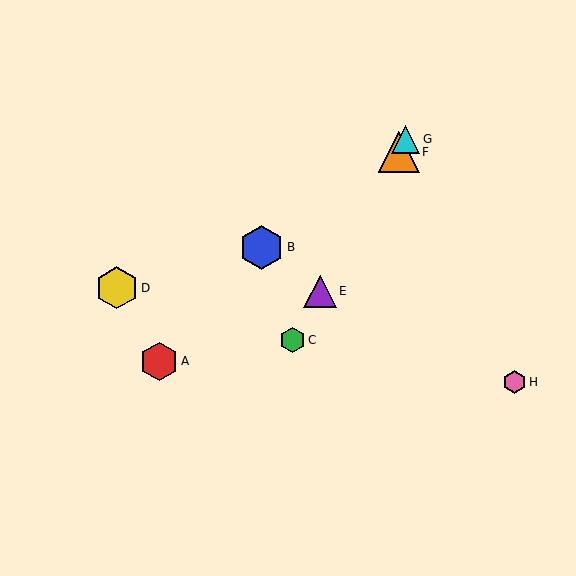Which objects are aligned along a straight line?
Objects C, E, F, G are aligned along a straight line.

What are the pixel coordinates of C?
Object C is at (293, 340).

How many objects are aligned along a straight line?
4 objects (C, E, F, G) are aligned along a straight line.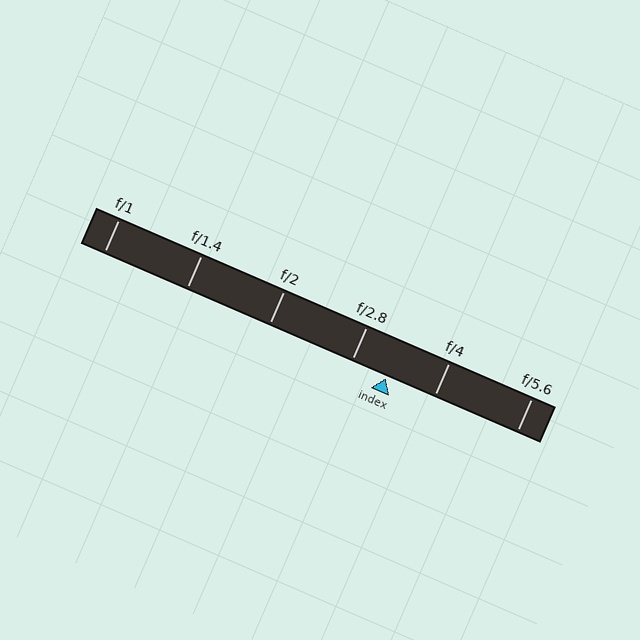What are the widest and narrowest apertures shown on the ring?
The widest aperture shown is f/1 and the narrowest is f/5.6.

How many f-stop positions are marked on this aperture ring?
There are 6 f-stop positions marked.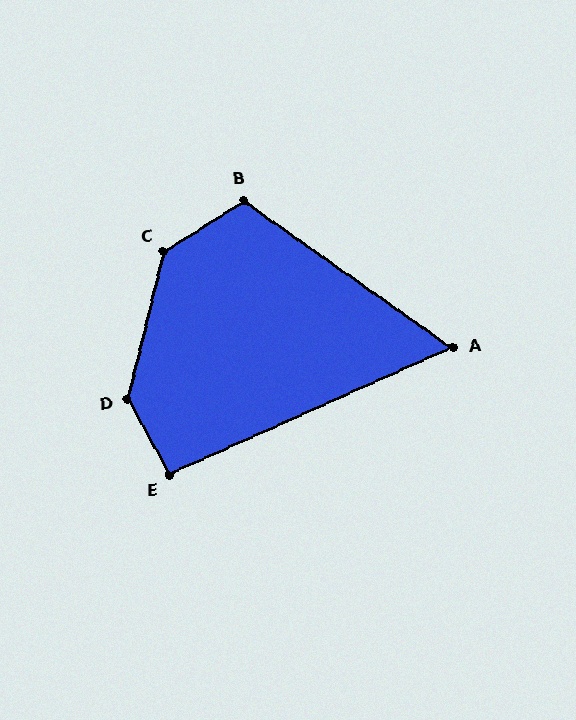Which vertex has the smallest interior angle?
A, at approximately 59 degrees.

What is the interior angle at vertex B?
Approximately 113 degrees (obtuse).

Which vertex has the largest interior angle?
D, at approximately 137 degrees.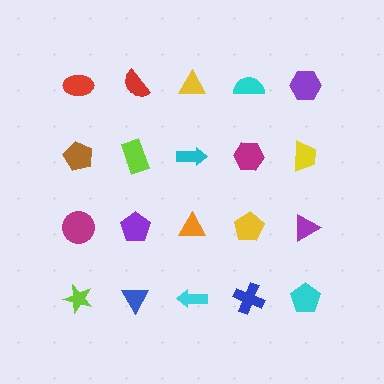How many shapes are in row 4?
5 shapes.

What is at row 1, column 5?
A purple hexagon.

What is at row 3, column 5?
A purple triangle.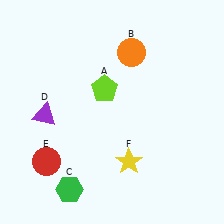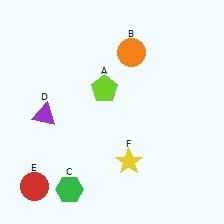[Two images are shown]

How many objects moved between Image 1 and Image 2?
1 object moved between the two images.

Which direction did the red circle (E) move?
The red circle (E) moved down.